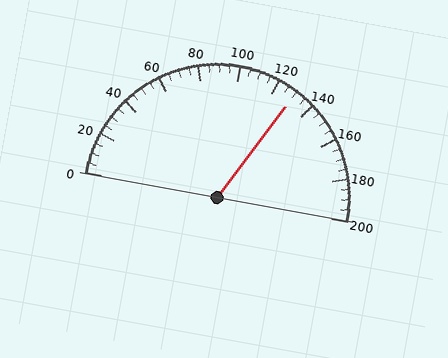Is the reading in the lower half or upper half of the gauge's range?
The reading is in the upper half of the range (0 to 200).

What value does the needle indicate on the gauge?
The needle indicates approximately 130.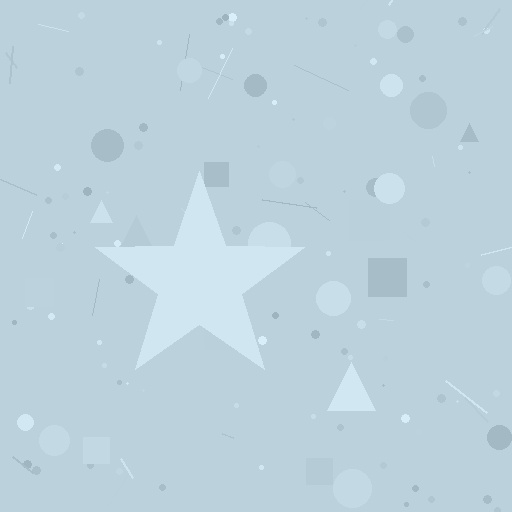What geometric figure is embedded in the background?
A star is embedded in the background.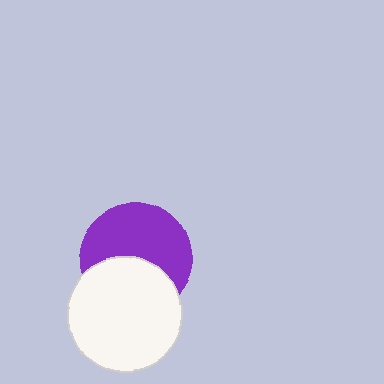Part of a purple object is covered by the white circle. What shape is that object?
It is a circle.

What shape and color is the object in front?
The object in front is a white circle.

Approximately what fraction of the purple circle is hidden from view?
Roughly 41% of the purple circle is hidden behind the white circle.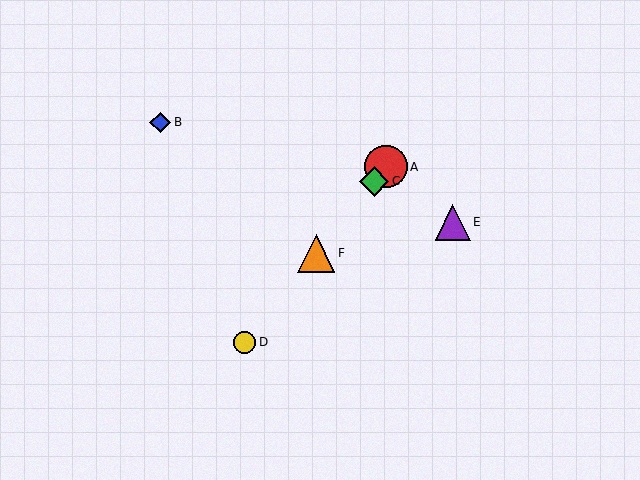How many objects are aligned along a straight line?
4 objects (A, C, D, F) are aligned along a straight line.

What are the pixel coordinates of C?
Object C is at (374, 181).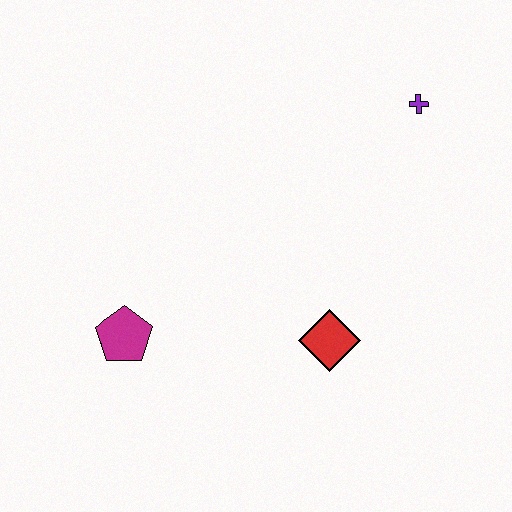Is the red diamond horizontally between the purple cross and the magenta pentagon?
Yes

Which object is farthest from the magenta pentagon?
The purple cross is farthest from the magenta pentagon.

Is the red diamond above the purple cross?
No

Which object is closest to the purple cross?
The red diamond is closest to the purple cross.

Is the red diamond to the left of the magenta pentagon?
No